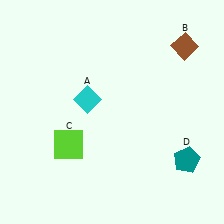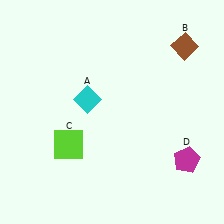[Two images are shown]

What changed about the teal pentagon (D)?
In Image 1, D is teal. In Image 2, it changed to magenta.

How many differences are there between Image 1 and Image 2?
There is 1 difference between the two images.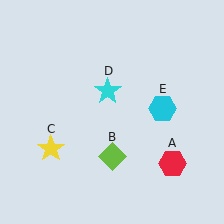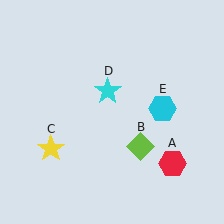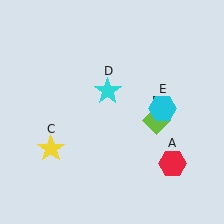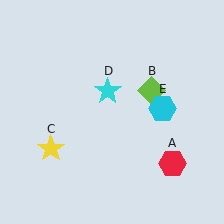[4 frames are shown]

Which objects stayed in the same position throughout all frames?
Red hexagon (object A) and yellow star (object C) and cyan star (object D) and cyan hexagon (object E) remained stationary.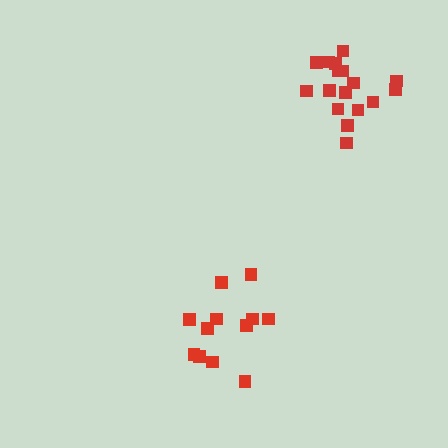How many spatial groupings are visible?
There are 2 spatial groupings.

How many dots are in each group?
Group 1: 12 dots, Group 2: 17 dots (29 total).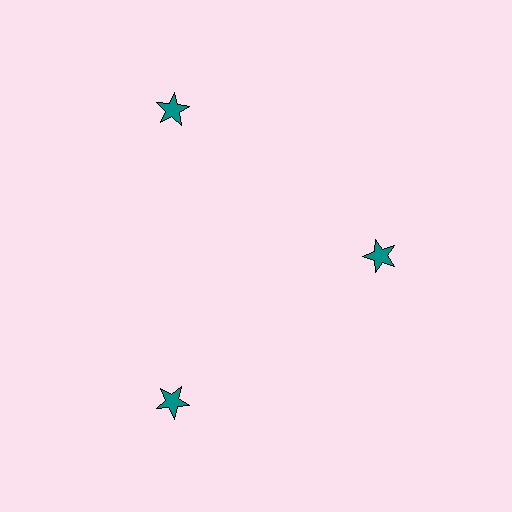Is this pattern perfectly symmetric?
No. The 3 teal stars are arranged in a ring, but one element near the 3 o'clock position is pulled inward toward the center, breaking the 3-fold rotational symmetry.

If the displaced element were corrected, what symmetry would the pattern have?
It would have 3-fold rotational symmetry — the pattern would map onto itself every 120 degrees.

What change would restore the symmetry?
The symmetry would be restored by moving it outward, back onto the ring so that all 3 stars sit at equal angles and equal distance from the center.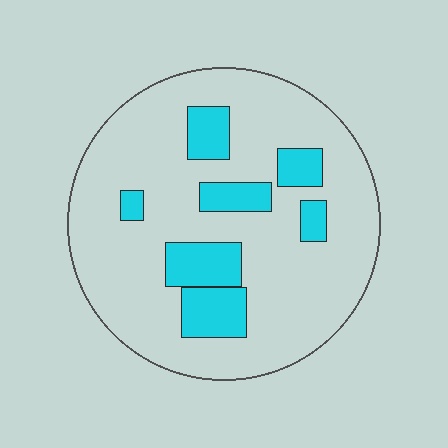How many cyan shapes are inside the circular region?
7.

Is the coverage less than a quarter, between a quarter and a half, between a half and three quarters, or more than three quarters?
Less than a quarter.